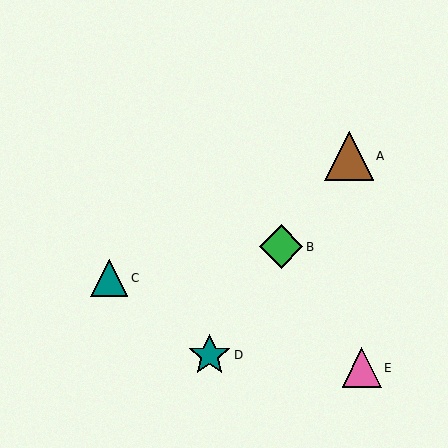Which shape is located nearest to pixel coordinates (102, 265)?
The teal triangle (labeled C) at (109, 278) is nearest to that location.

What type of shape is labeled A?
Shape A is a brown triangle.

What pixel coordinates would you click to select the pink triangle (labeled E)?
Click at (362, 368) to select the pink triangle E.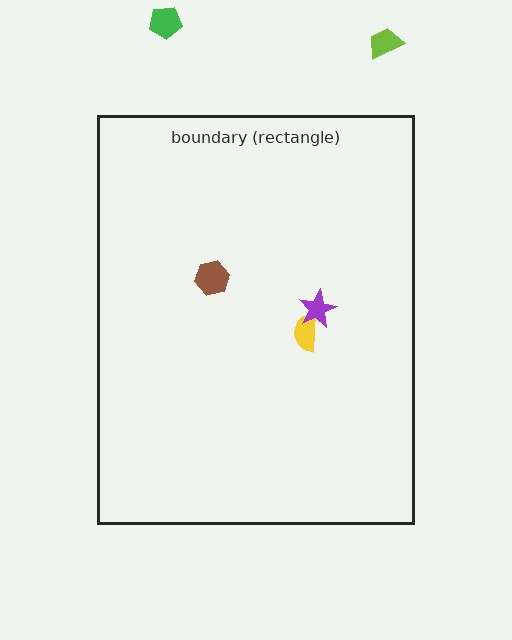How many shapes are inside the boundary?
3 inside, 2 outside.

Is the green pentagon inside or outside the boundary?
Outside.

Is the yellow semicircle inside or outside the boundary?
Inside.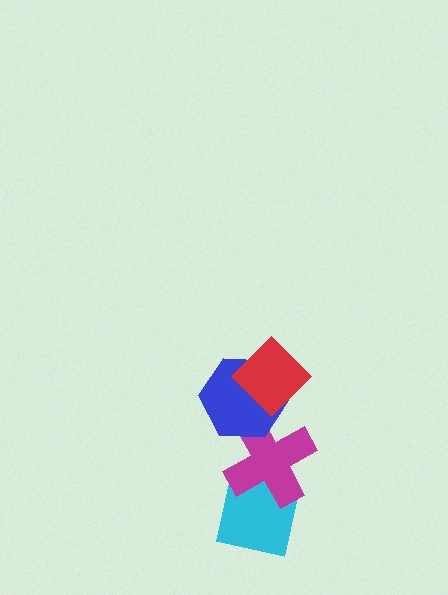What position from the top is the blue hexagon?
The blue hexagon is 2nd from the top.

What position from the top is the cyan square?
The cyan square is 4th from the top.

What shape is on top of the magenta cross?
The blue hexagon is on top of the magenta cross.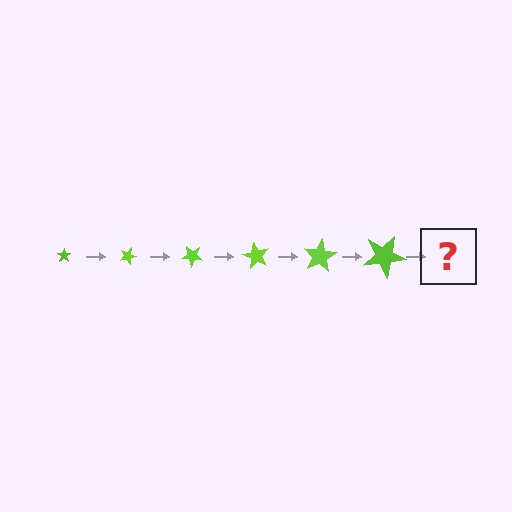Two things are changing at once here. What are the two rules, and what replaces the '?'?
The two rules are that the star grows larger each step and it rotates 20 degrees each step. The '?' should be a star, larger than the previous one and rotated 120 degrees from the start.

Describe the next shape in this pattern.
It should be a star, larger than the previous one and rotated 120 degrees from the start.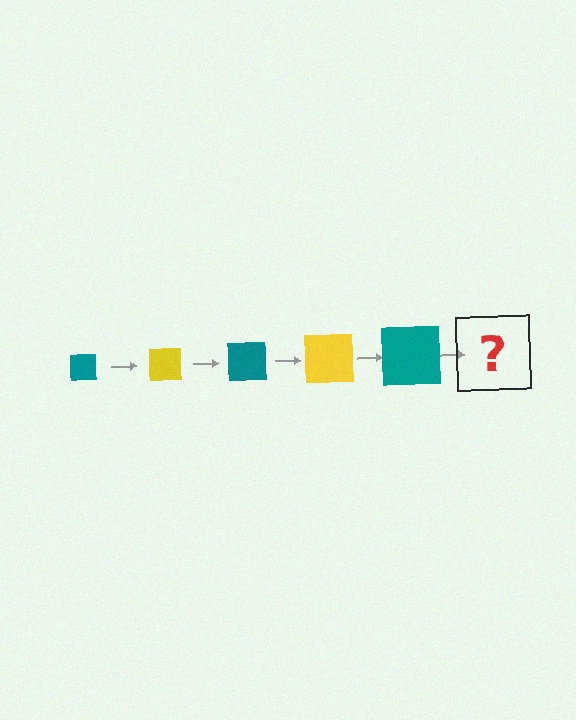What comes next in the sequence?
The next element should be a yellow square, larger than the previous one.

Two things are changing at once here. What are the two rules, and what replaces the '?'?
The two rules are that the square grows larger each step and the color cycles through teal and yellow. The '?' should be a yellow square, larger than the previous one.